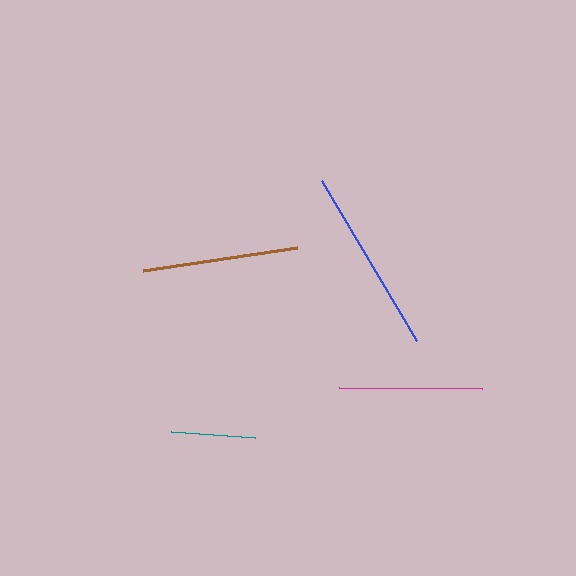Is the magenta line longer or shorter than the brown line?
The brown line is longer than the magenta line.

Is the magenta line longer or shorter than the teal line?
The magenta line is longer than the teal line.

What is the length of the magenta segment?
The magenta segment is approximately 143 pixels long.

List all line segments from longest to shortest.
From longest to shortest: blue, brown, magenta, teal.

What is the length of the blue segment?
The blue segment is approximately 186 pixels long.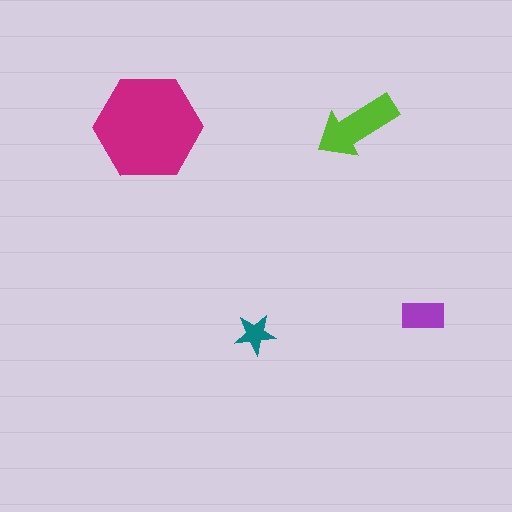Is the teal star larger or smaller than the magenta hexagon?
Smaller.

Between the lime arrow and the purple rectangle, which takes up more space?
The lime arrow.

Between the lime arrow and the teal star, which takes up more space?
The lime arrow.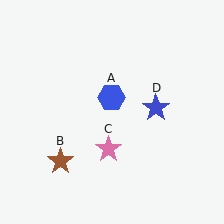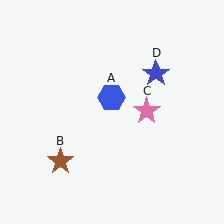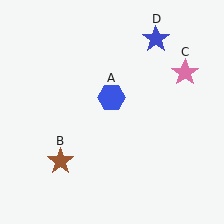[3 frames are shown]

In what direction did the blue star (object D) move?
The blue star (object D) moved up.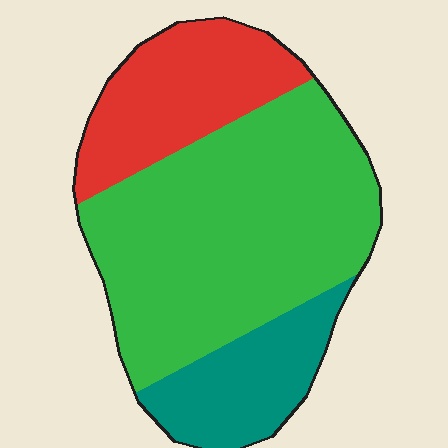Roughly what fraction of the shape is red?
Red covers around 25% of the shape.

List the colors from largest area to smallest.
From largest to smallest: green, red, teal.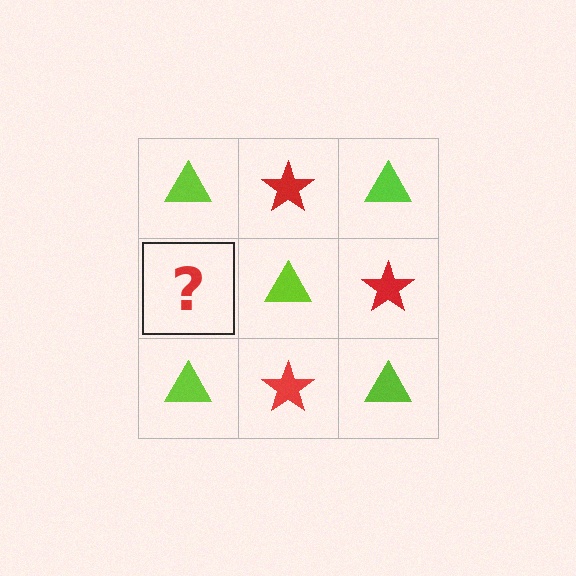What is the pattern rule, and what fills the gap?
The rule is that it alternates lime triangle and red star in a checkerboard pattern. The gap should be filled with a red star.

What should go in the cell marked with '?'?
The missing cell should contain a red star.